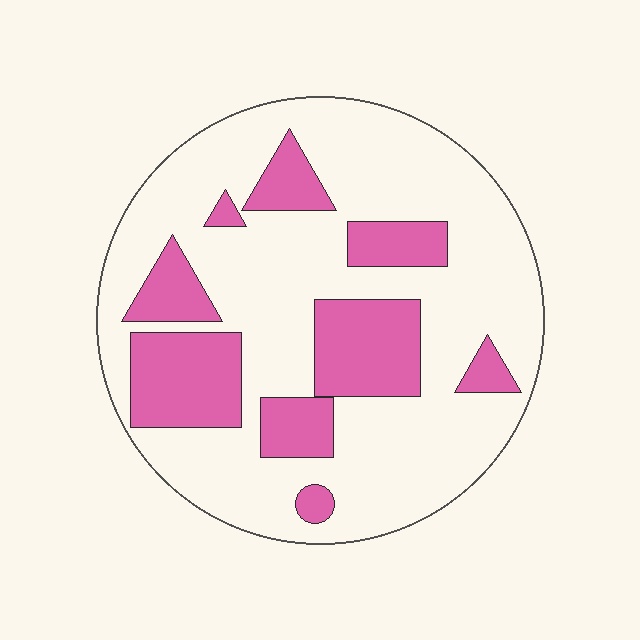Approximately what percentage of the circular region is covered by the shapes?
Approximately 25%.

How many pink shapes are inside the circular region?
9.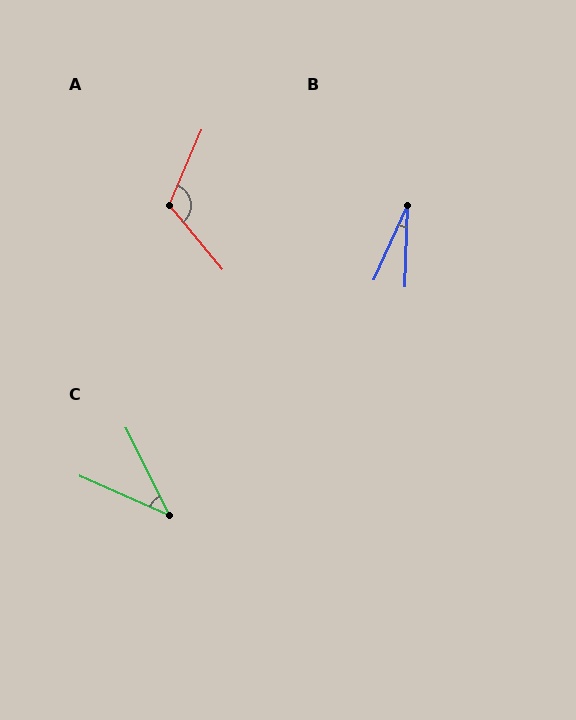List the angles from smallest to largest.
B (23°), C (40°), A (117°).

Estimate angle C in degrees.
Approximately 40 degrees.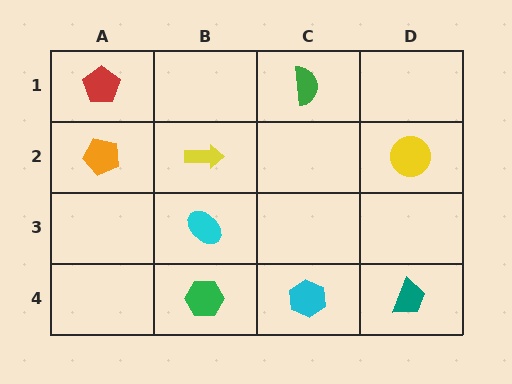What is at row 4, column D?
A teal trapezoid.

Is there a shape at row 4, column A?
No, that cell is empty.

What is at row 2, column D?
A yellow circle.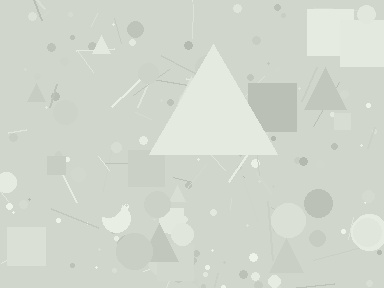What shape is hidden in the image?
A triangle is hidden in the image.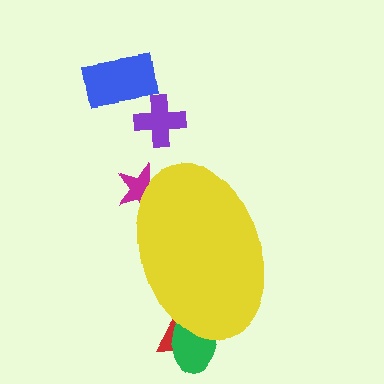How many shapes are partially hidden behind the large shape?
3 shapes are partially hidden.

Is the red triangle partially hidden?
Yes, the red triangle is partially hidden behind the yellow ellipse.